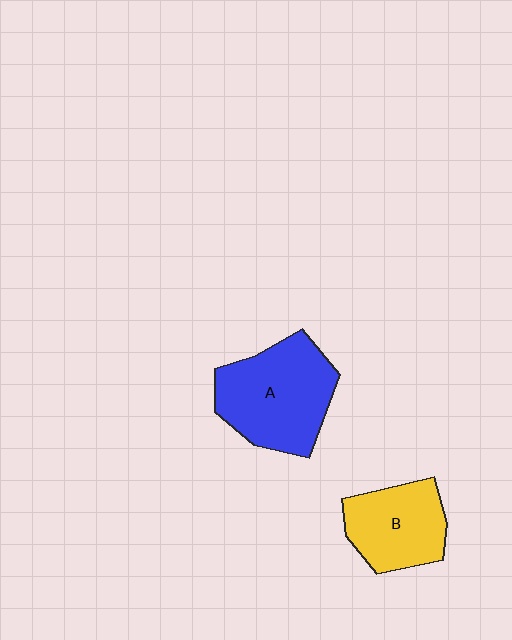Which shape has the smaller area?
Shape B (yellow).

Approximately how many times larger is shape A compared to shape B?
Approximately 1.4 times.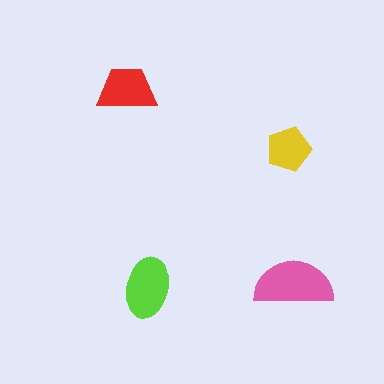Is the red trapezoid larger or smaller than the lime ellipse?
Smaller.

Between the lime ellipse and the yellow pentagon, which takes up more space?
The lime ellipse.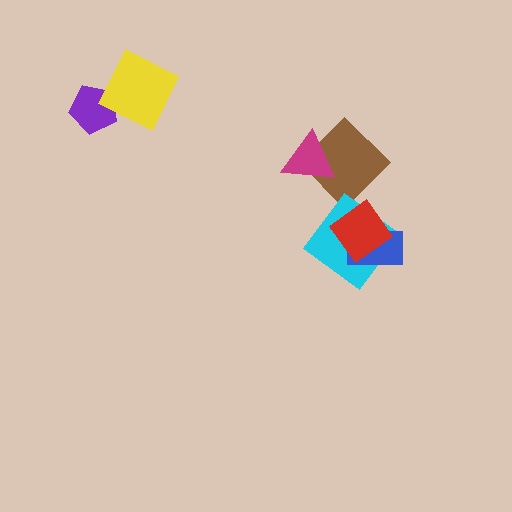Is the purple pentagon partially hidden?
Yes, it is partially covered by another shape.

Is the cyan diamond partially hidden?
Yes, it is partially covered by another shape.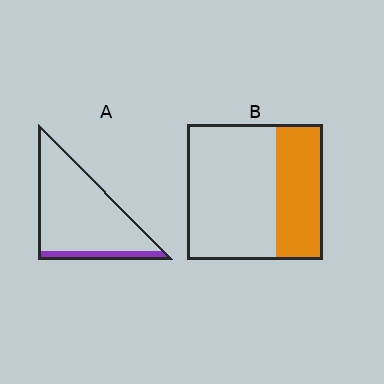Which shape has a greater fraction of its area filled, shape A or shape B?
Shape B.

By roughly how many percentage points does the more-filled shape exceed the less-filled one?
By roughly 20 percentage points (B over A).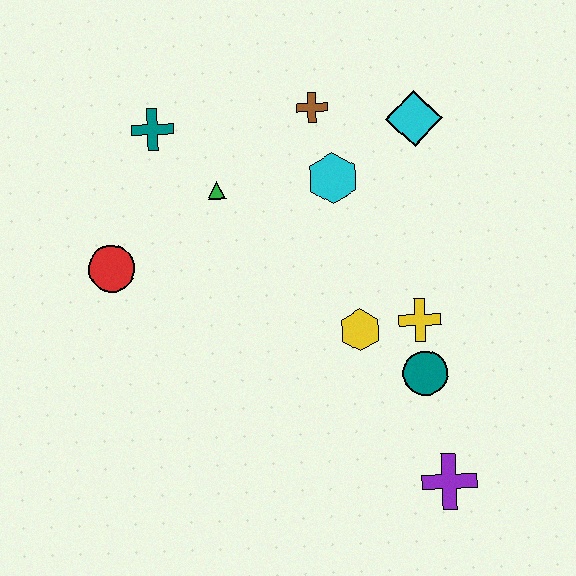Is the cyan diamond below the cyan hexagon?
No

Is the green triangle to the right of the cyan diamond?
No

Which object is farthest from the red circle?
The purple cross is farthest from the red circle.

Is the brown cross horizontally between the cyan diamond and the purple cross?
No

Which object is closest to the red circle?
The green triangle is closest to the red circle.